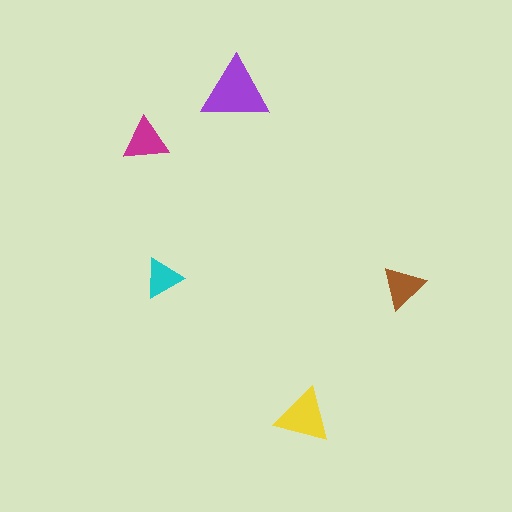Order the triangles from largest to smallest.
the purple one, the yellow one, the magenta one, the brown one, the cyan one.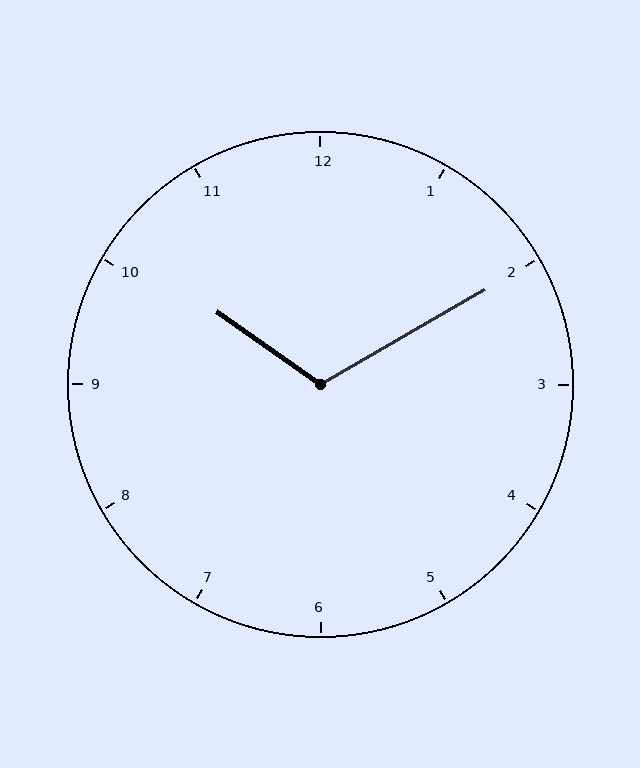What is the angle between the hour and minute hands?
Approximately 115 degrees.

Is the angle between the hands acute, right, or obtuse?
It is obtuse.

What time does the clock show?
10:10.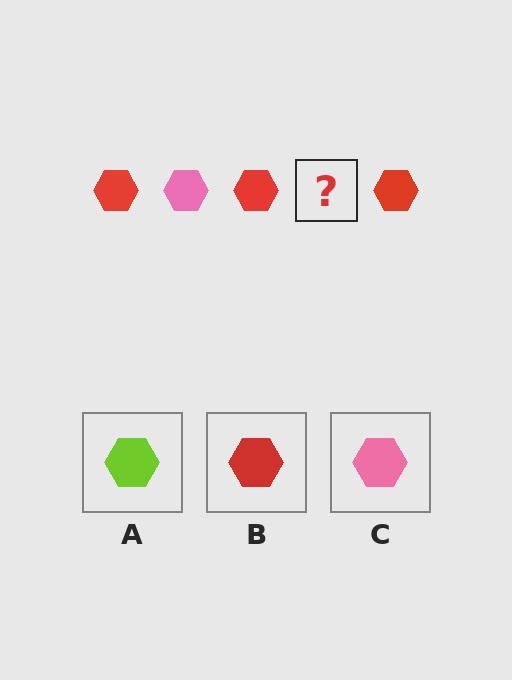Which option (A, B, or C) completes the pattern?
C.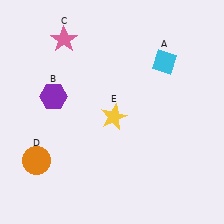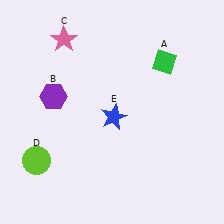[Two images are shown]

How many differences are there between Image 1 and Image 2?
There are 3 differences between the two images.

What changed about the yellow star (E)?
In Image 1, E is yellow. In Image 2, it changed to blue.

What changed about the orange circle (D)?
In Image 1, D is orange. In Image 2, it changed to lime.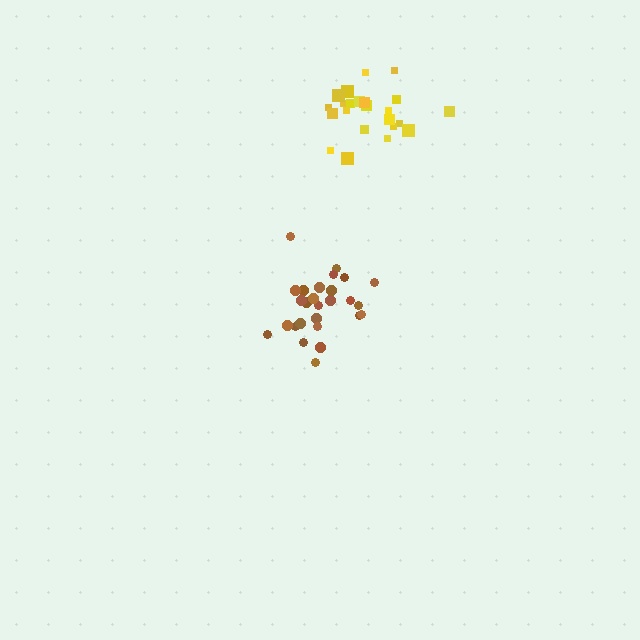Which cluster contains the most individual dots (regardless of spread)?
Brown (28).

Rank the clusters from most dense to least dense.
brown, yellow.